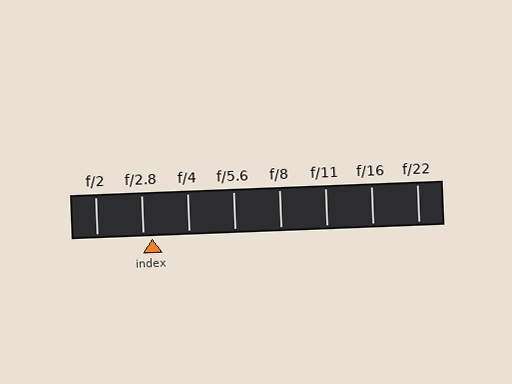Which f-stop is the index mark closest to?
The index mark is closest to f/2.8.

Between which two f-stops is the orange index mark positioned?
The index mark is between f/2.8 and f/4.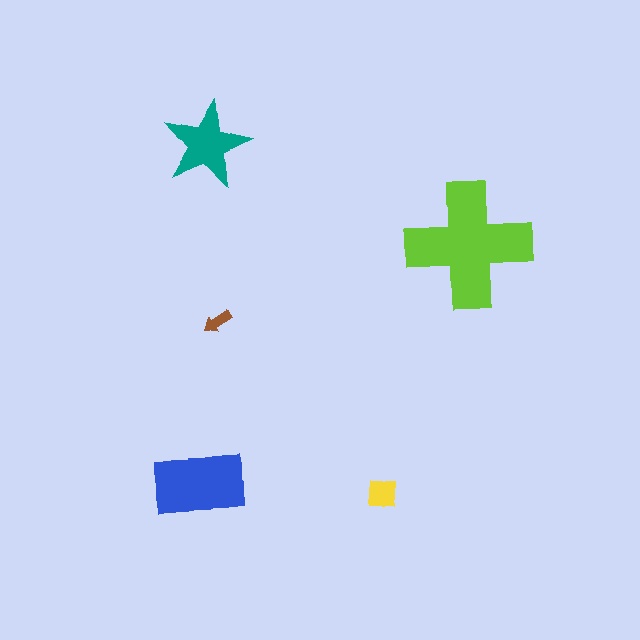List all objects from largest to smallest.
The lime cross, the blue rectangle, the teal star, the yellow square, the brown arrow.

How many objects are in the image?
There are 5 objects in the image.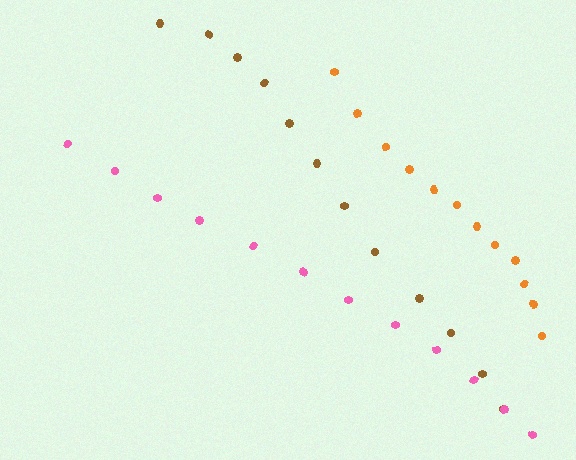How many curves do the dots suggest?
There are 3 distinct paths.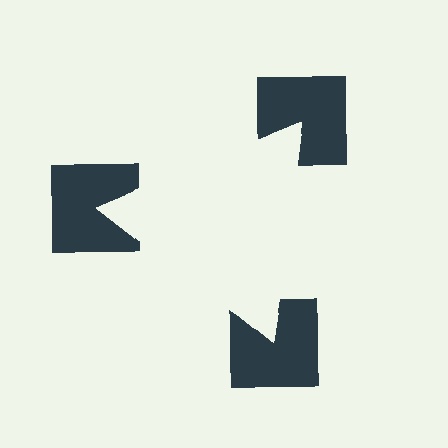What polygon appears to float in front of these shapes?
An illusory triangle — its edges are inferred from the aligned wedge cuts in the notched squares, not physically drawn.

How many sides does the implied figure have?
3 sides.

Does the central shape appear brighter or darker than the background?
It typically appears slightly brighter than the background, even though no actual brightness change is drawn.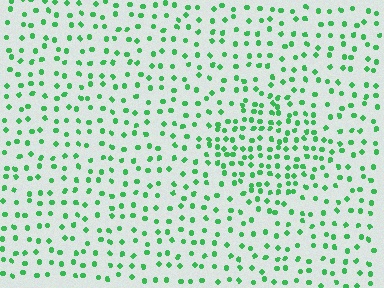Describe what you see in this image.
The image contains small green elements arranged at two different densities. A diamond-shaped region is visible where the elements are more densely packed than the surrounding area.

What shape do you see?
I see a diamond.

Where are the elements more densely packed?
The elements are more densely packed inside the diamond boundary.